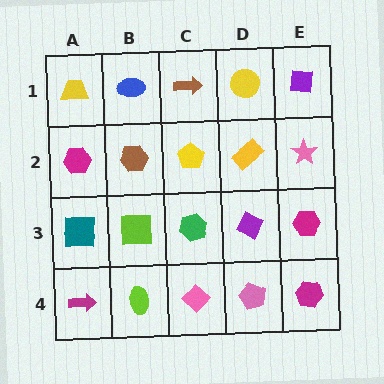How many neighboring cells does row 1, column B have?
3.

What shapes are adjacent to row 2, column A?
A yellow trapezoid (row 1, column A), a teal square (row 3, column A), a brown hexagon (row 2, column B).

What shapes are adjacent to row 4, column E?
A magenta hexagon (row 3, column E), a pink pentagon (row 4, column D).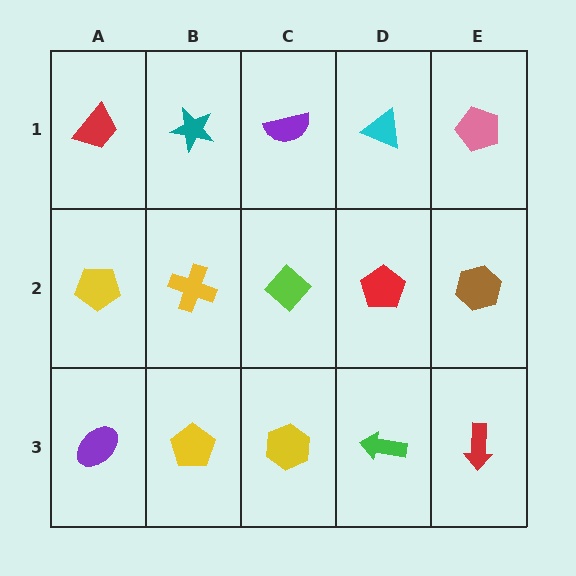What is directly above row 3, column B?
A yellow cross.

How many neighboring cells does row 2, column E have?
3.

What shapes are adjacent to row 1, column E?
A brown hexagon (row 2, column E), a cyan triangle (row 1, column D).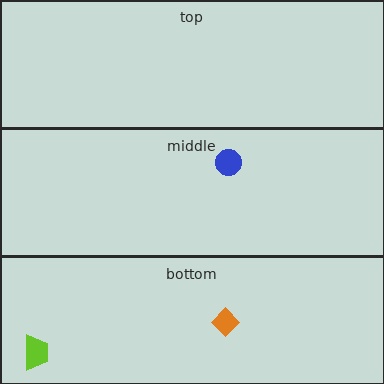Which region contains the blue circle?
The middle region.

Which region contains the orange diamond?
The bottom region.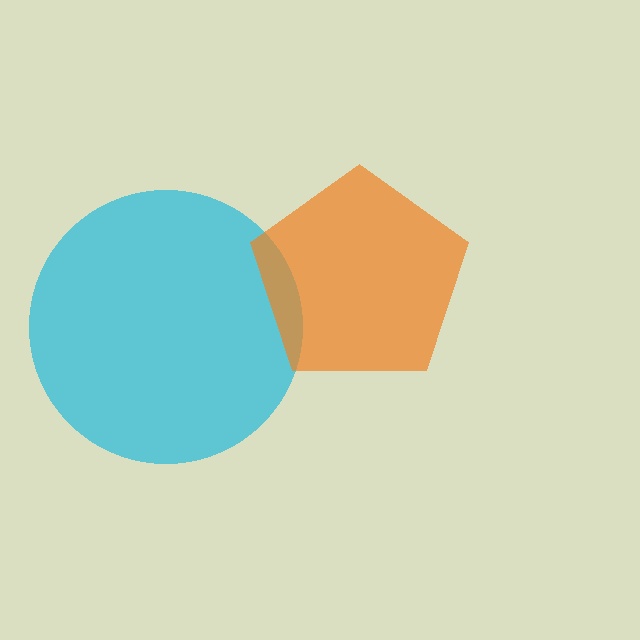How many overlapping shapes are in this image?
There are 2 overlapping shapes in the image.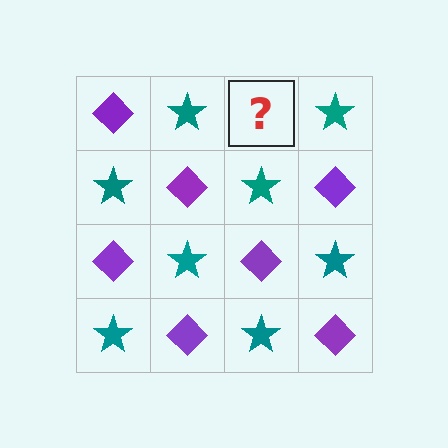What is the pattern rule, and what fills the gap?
The rule is that it alternates purple diamond and teal star in a checkerboard pattern. The gap should be filled with a purple diamond.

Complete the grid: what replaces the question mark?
The question mark should be replaced with a purple diamond.